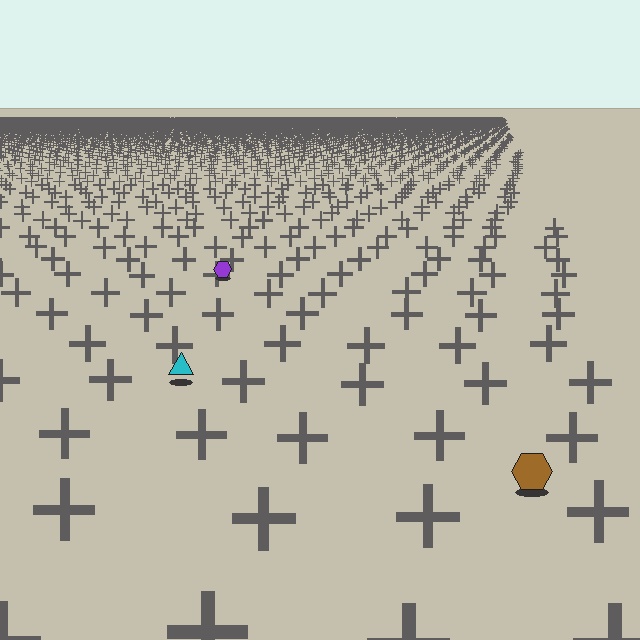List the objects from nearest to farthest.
From nearest to farthest: the brown hexagon, the cyan triangle, the purple hexagon.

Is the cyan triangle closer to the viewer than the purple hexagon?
Yes. The cyan triangle is closer — you can tell from the texture gradient: the ground texture is coarser near it.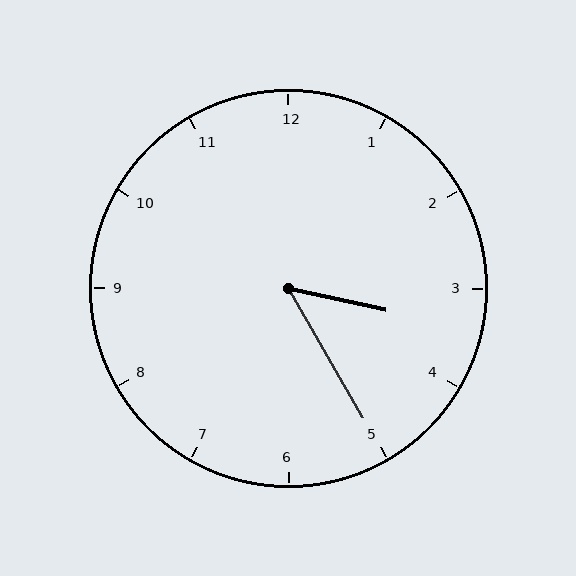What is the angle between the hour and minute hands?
Approximately 48 degrees.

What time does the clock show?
3:25.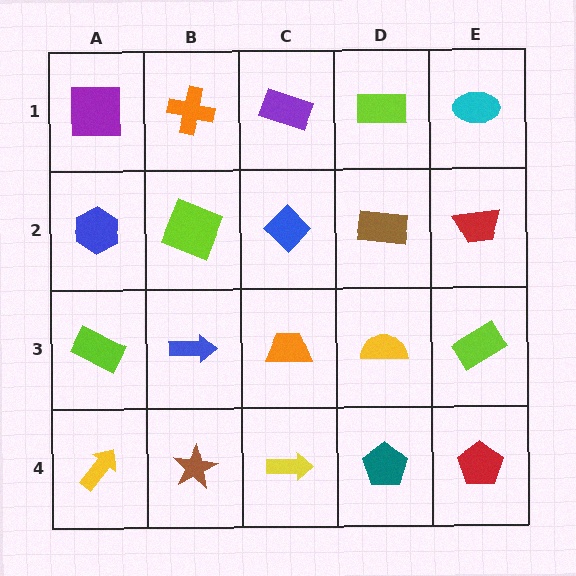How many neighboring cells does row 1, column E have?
2.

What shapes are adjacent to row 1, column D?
A brown rectangle (row 2, column D), a purple rectangle (row 1, column C), a cyan ellipse (row 1, column E).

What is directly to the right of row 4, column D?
A red pentagon.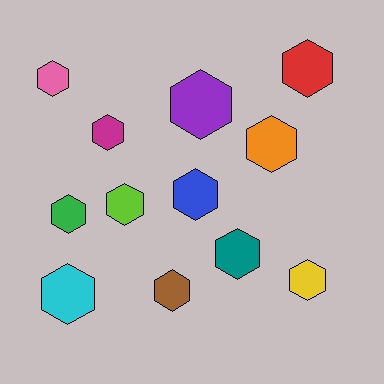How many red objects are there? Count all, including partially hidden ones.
There is 1 red object.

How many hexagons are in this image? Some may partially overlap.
There are 12 hexagons.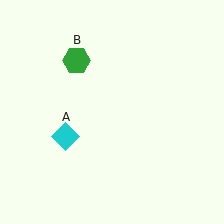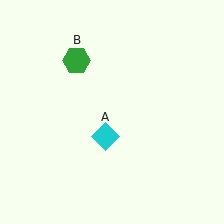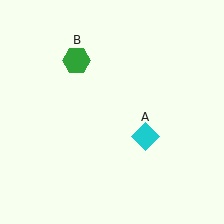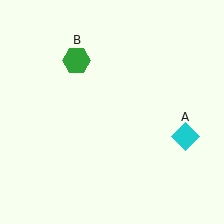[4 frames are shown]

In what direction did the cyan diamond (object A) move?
The cyan diamond (object A) moved right.